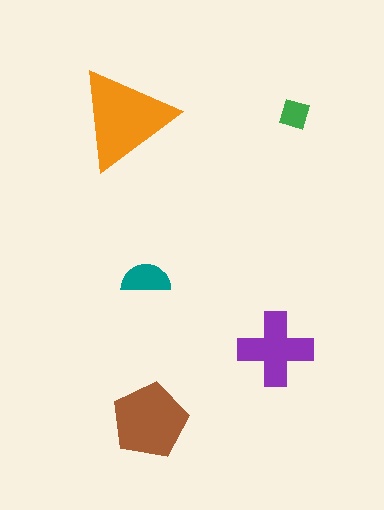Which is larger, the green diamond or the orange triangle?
The orange triangle.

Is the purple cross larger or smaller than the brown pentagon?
Smaller.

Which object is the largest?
The orange triangle.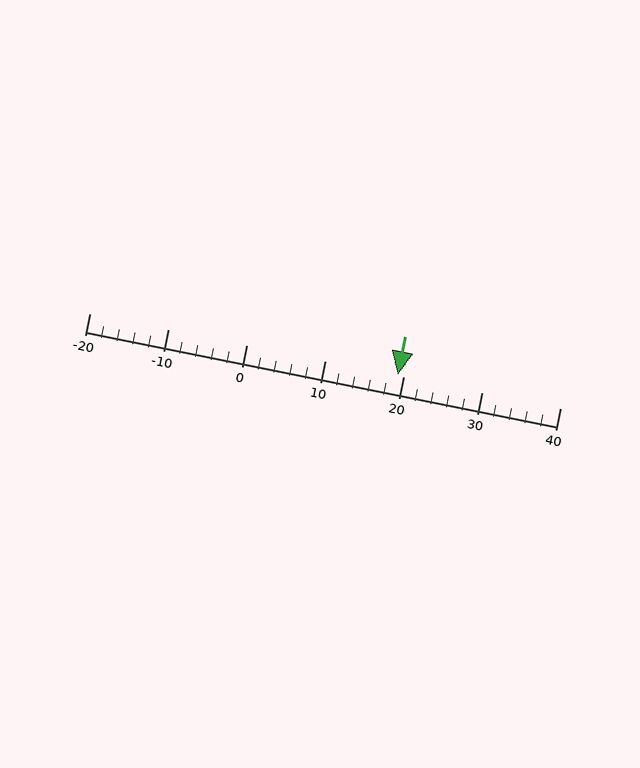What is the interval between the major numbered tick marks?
The major tick marks are spaced 10 units apart.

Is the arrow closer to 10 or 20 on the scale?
The arrow is closer to 20.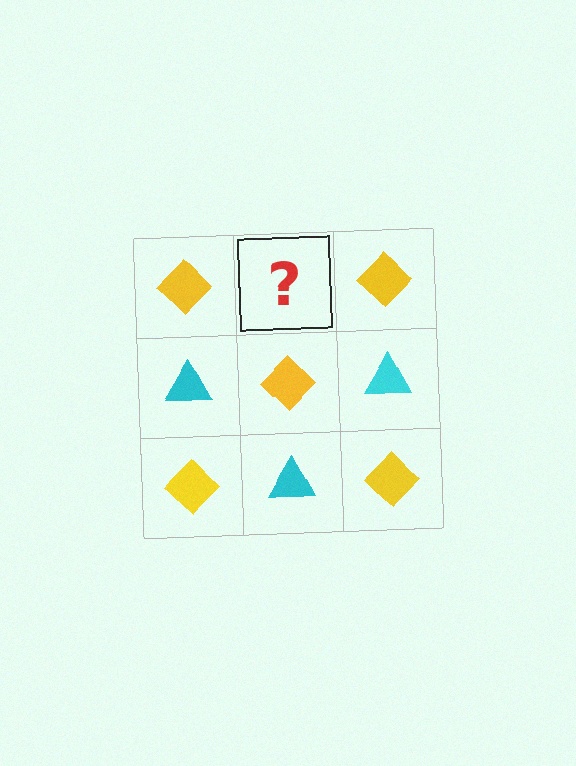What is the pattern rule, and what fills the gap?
The rule is that it alternates yellow diamond and cyan triangle in a checkerboard pattern. The gap should be filled with a cyan triangle.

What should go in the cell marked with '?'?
The missing cell should contain a cyan triangle.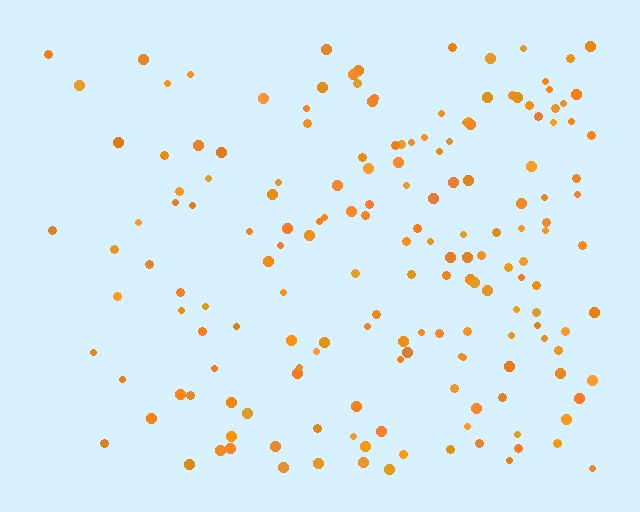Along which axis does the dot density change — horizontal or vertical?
Horizontal.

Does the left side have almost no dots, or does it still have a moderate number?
Still a moderate number, just noticeably fewer than the right.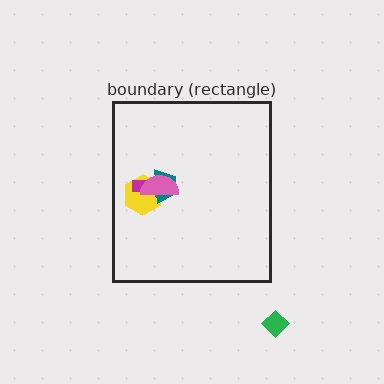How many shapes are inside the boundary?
4 inside, 1 outside.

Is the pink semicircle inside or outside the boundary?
Inside.